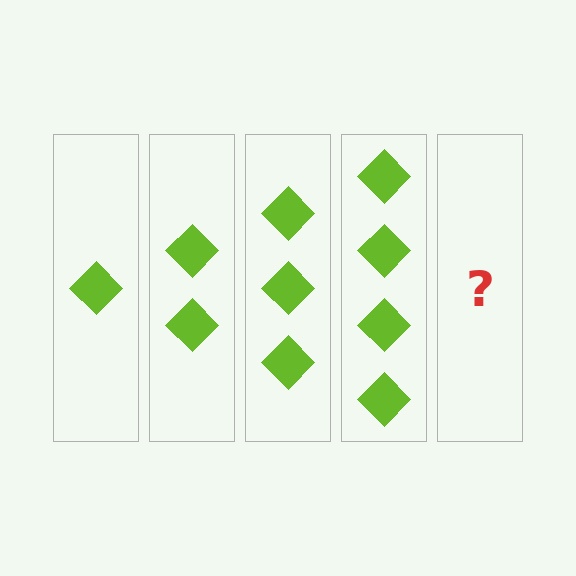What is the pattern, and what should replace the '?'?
The pattern is that each step adds one more diamond. The '?' should be 5 diamonds.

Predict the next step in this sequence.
The next step is 5 diamonds.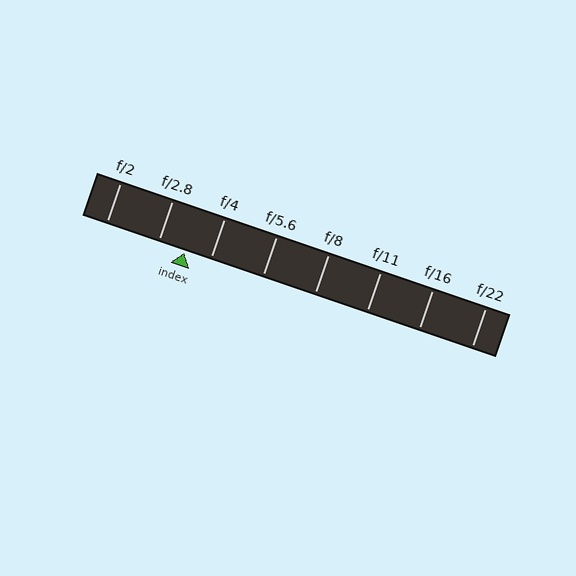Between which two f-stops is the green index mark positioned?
The index mark is between f/2.8 and f/4.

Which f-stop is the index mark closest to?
The index mark is closest to f/4.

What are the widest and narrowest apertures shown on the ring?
The widest aperture shown is f/2 and the narrowest is f/22.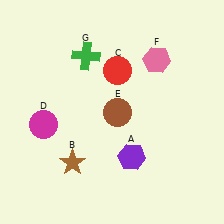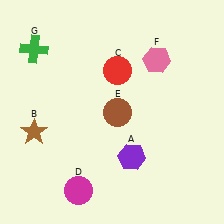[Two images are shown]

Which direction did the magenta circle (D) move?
The magenta circle (D) moved down.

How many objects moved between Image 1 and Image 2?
3 objects moved between the two images.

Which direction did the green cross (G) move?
The green cross (G) moved left.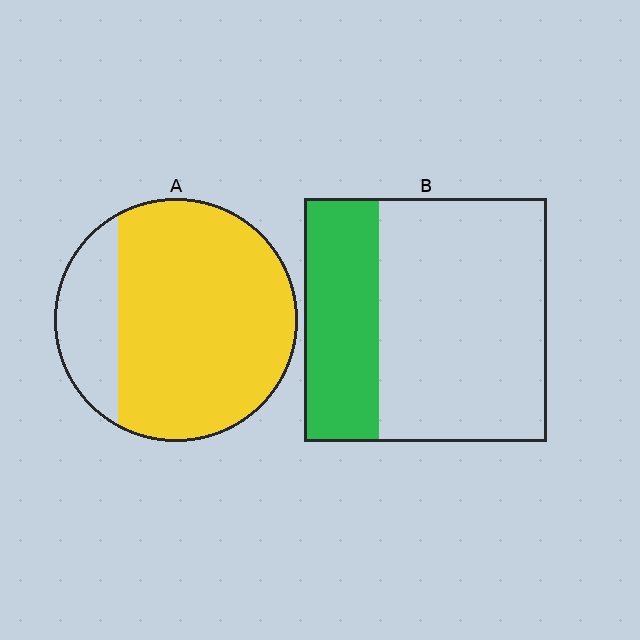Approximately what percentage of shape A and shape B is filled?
A is approximately 80% and B is approximately 30%.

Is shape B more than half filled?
No.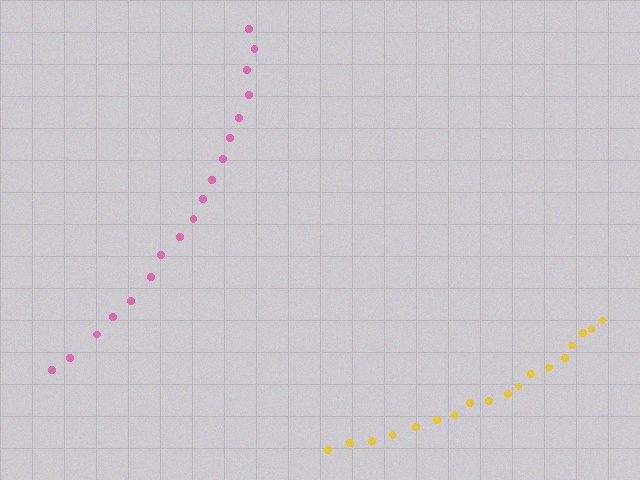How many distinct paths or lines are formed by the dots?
There are 2 distinct paths.